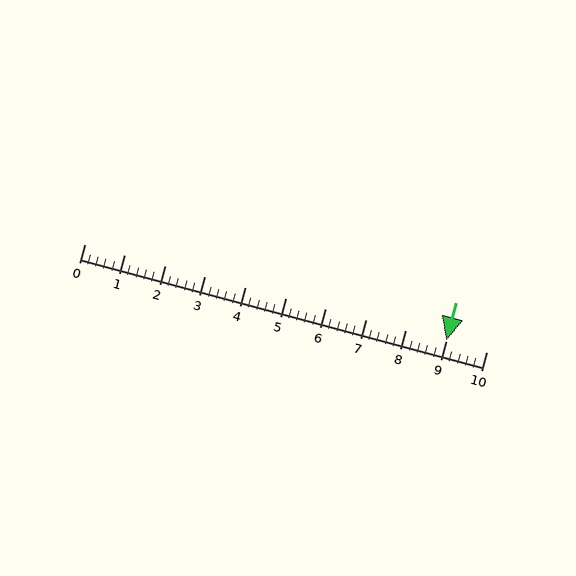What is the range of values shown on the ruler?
The ruler shows values from 0 to 10.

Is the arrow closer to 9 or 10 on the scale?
The arrow is closer to 9.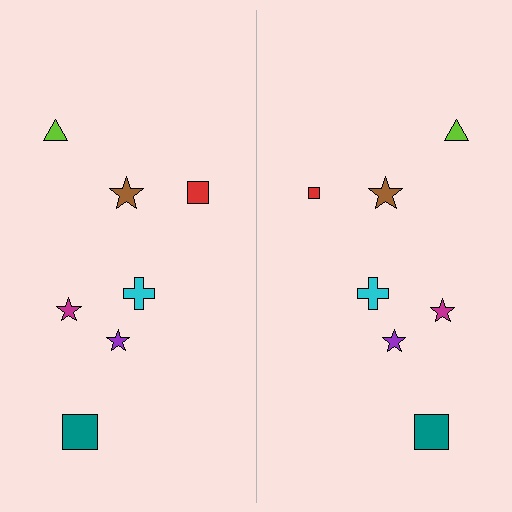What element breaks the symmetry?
The red square on the right side has a different size than its mirror counterpart.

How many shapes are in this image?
There are 14 shapes in this image.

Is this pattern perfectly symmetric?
No, the pattern is not perfectly symmetric. The red square on the right side has a different size than its mirror counterpart.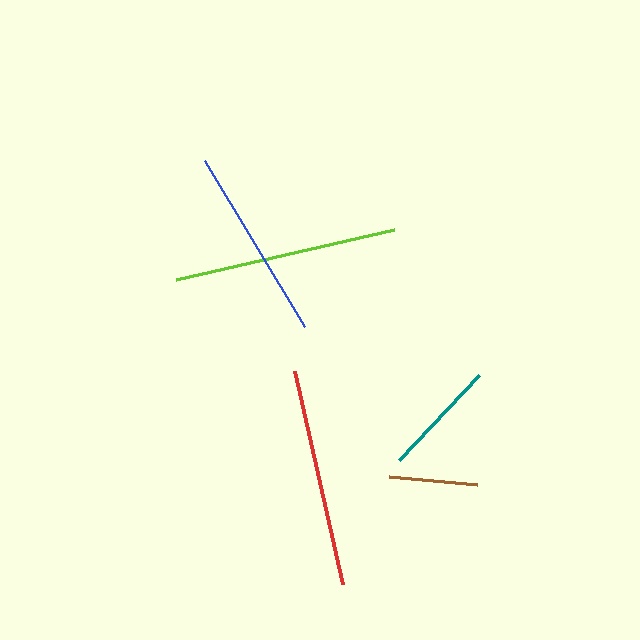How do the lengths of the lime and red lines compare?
The lime and red lines are approximately the same length.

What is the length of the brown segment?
The brown segment is approximately 88 pixels long.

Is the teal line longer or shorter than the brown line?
The teal line is longer than the brown line.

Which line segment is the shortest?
The brown line is the shortest at approximately 88 pixels.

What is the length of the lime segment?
The lime segment is approximately 224 pixels long.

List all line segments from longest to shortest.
From longest to shortest: lime, red, blue, teal, brown.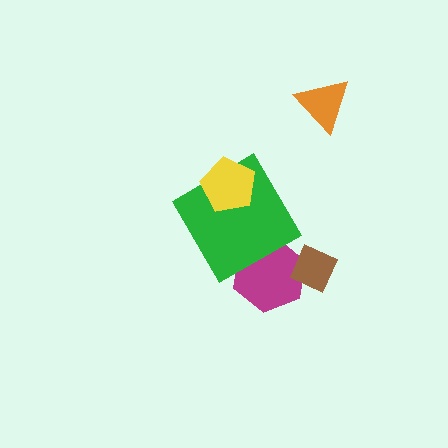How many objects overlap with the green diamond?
2 objects overlap with the green diamond.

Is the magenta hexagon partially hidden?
Yes, it is partially covered by another shape.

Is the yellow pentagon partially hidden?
No, no other shape covers it.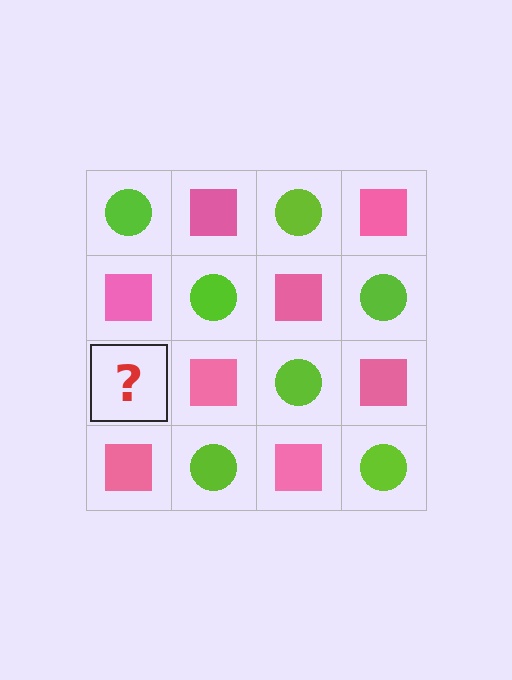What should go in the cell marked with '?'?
The missing cell should contain a lime circle.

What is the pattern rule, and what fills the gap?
The rule is that it alternates lime circle and pink square in a checkerboard pattern. The gap should be filled with a lime circle.